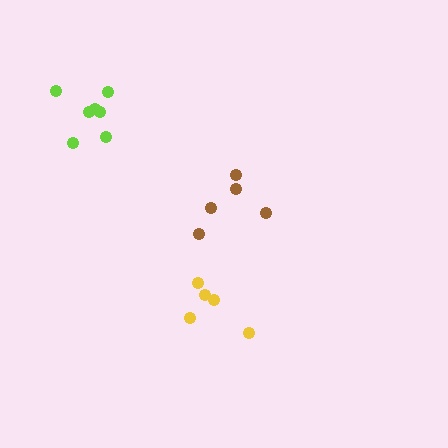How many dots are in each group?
Group 1: 5 dots, Group 2: 5 dots, Group 3: 7 dots (17 total).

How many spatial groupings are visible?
There are 3 spatial groupings.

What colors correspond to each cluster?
The clusters are colored: brown, yellow, lime.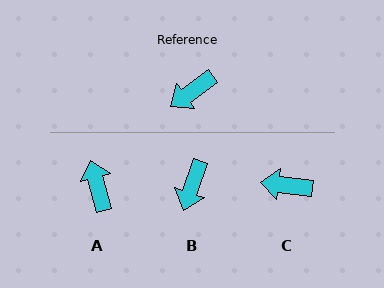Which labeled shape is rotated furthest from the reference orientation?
A, about 110 degrees away.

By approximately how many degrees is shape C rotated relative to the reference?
Approximately 43 degrees clockwise.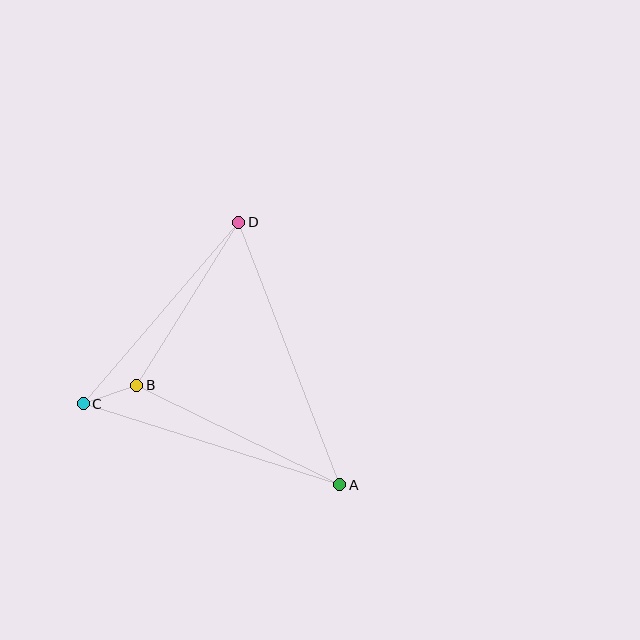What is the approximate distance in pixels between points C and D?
The distance between C and D is approximately 239 pixels.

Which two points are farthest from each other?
Points A and D are farthest from each other.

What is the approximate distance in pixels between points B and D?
The distance between B and D is approximately 192 pixels.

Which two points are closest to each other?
Points B and C are closest to each other.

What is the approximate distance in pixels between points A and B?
The distance between A and B is approximately 226 pixels.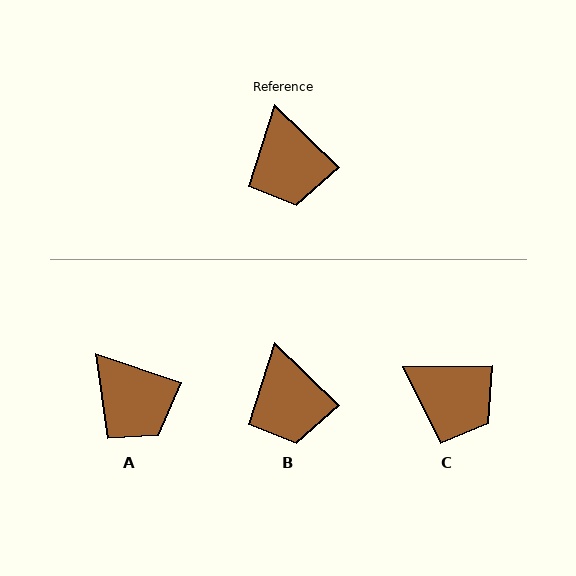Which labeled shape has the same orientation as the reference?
B.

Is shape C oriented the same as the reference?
No, it is off by about 45 degrees.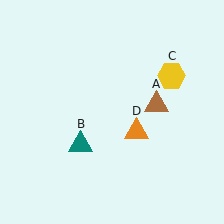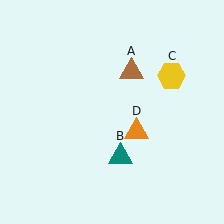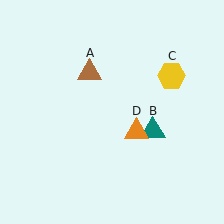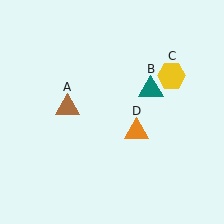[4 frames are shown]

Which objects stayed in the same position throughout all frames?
Yellow hexagon (object C) and orange triangle (object D) remained stationary.